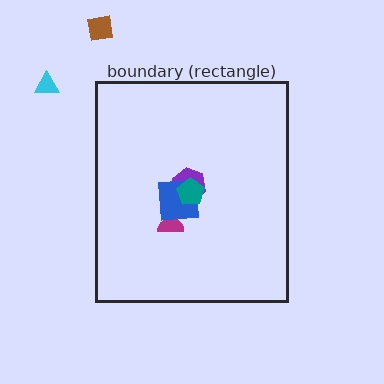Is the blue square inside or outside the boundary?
Inside.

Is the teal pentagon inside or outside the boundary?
Inside.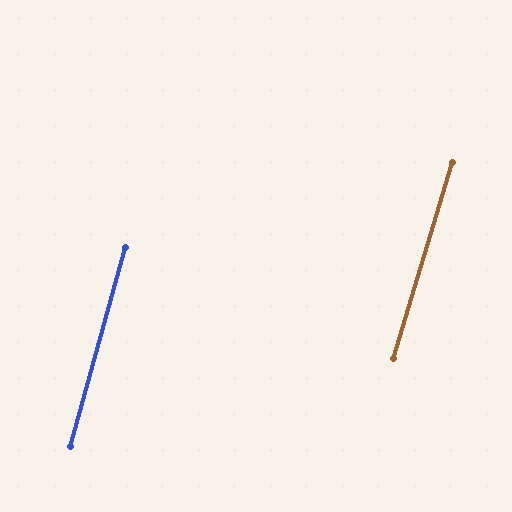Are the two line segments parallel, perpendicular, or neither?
Parallel — their directions differ by only 1.0°.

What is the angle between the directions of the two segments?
Approximately 1 degree.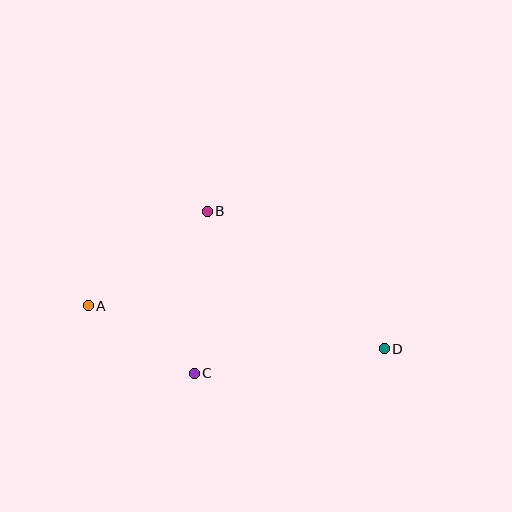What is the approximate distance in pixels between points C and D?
The distance between C and D is approximately 192 pixels.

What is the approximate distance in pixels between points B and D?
The distance between B and D is approximately 224 pixels.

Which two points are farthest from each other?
Points A and D are farthest from each other.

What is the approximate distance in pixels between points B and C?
The distance between B and C is approximately 163 pixels.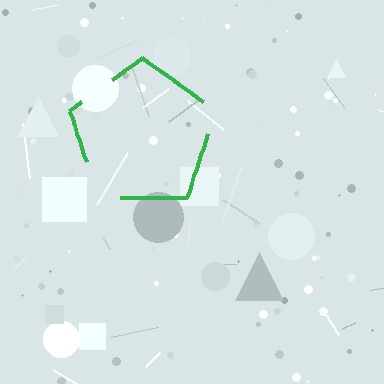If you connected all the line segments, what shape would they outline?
They would outline a pentagon.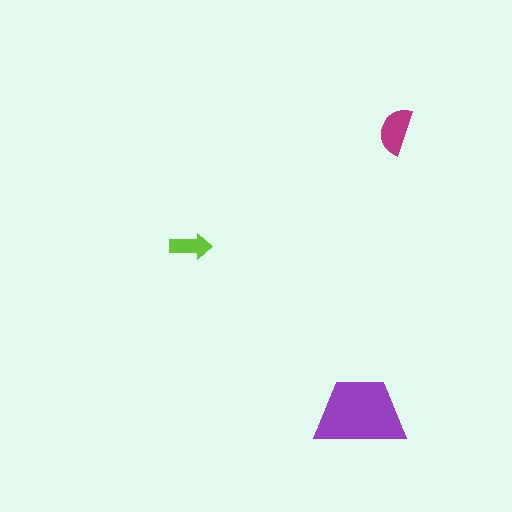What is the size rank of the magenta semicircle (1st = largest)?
2nd.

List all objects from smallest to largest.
The lime arrow, the magenta semicircle, the purple trapezoid.